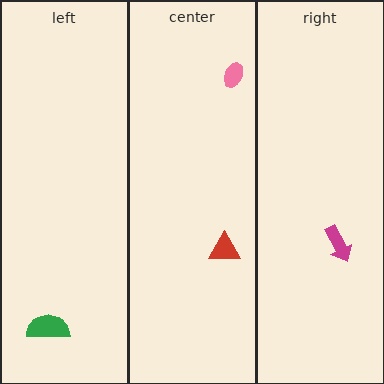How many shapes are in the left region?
1.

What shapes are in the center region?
The pink ellipse, the red triangle.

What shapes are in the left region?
The green semicircle.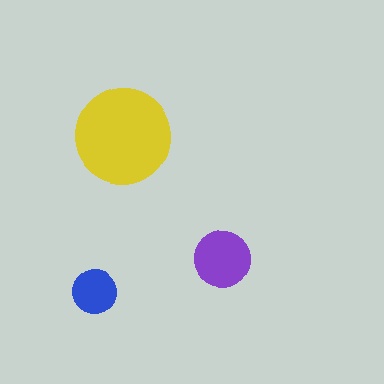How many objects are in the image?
There are 3 objects in the image.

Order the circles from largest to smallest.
the yellow one, the purple one, the blue one.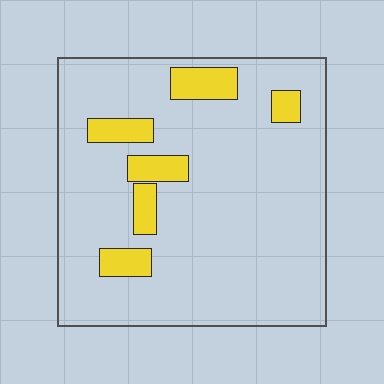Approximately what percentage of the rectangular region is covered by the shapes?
Approximately 15%.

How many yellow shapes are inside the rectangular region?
6.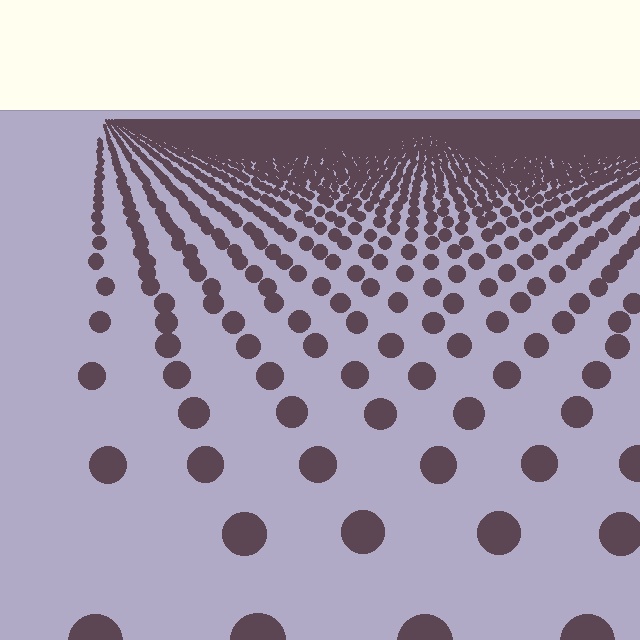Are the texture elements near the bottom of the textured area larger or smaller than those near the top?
Larger. Near the bottom, elements are closer to the viewer and appear at a bigger on-screen size.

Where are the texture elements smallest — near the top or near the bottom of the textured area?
Near the top.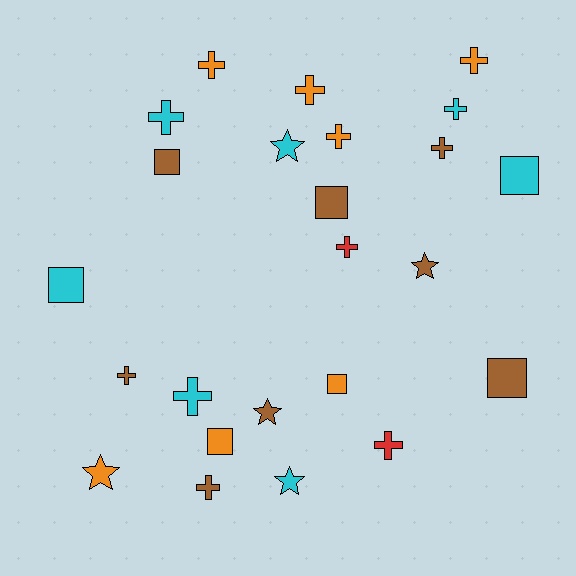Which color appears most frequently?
Brown, with 8 objects.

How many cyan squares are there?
There are 2 cyan squares.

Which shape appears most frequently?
Cross, with 12 objects.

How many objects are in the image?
There are 24 objects.